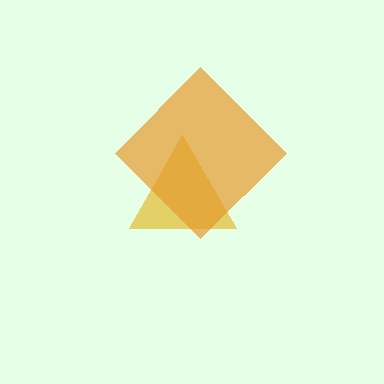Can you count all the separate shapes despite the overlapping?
Yes, there are 2 separate shapes.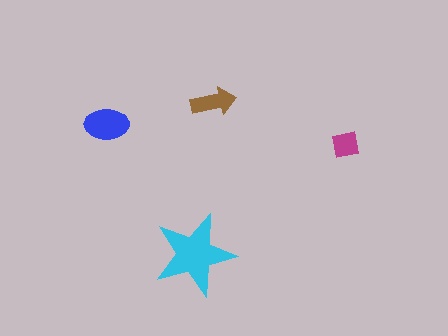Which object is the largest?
The cyan star.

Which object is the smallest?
The magenta square.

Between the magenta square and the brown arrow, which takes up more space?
The brown arrow.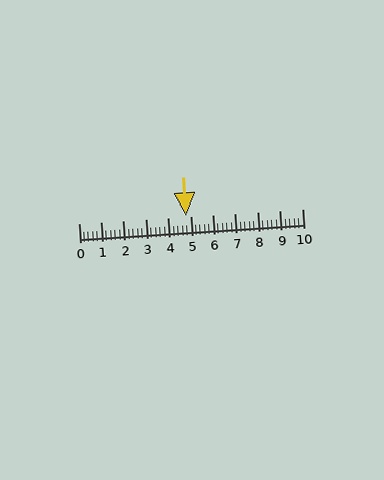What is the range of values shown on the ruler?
The ruler shows values from 0 to 10.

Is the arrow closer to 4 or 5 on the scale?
The arrow is closer to 5.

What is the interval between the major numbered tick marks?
The major tick marks are spaced 1 units apart.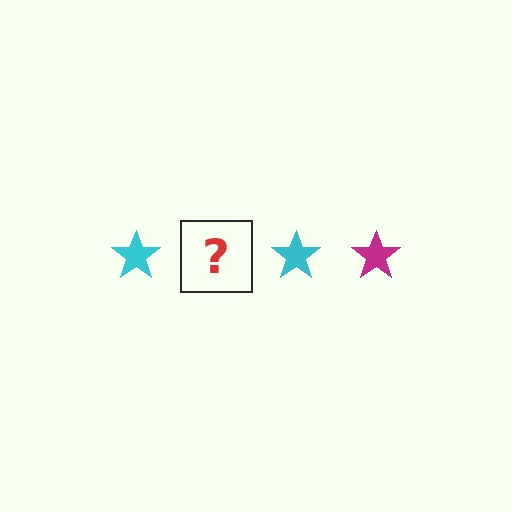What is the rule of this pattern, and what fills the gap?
The rule is that the pattern cycles through cyan, magenta stars. The gap should be filled with a magenta star.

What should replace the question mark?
The question mark should be replaced with a magenta star.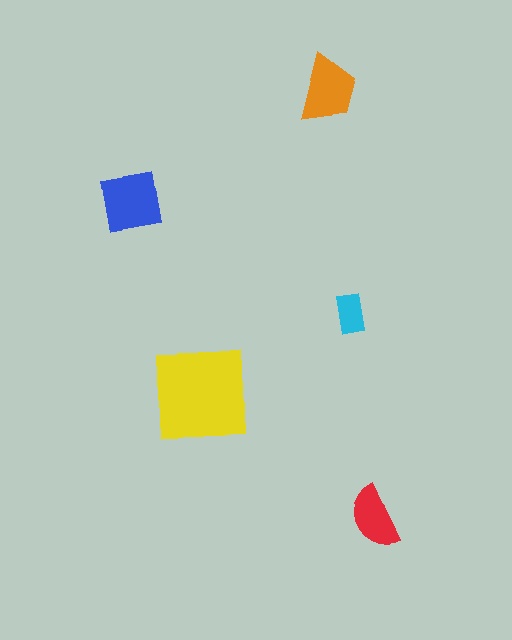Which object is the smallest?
The cyan rectangle.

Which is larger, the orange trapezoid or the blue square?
The blue square.